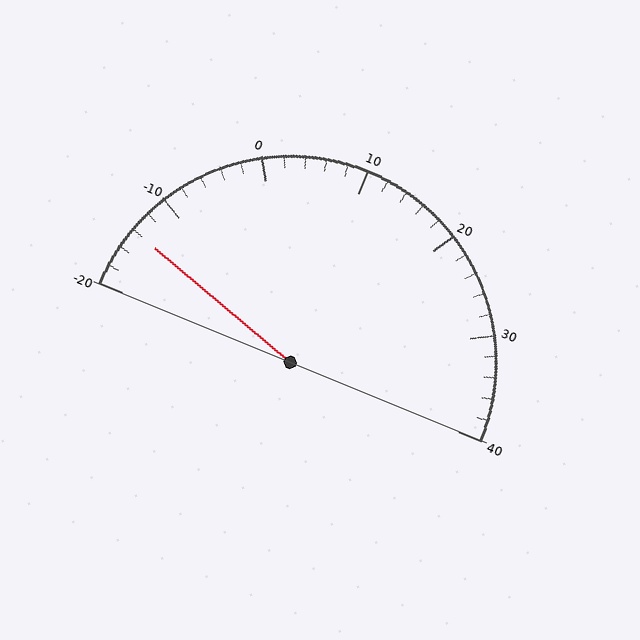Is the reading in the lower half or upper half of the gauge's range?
The reading is in the lower half of the range (-20 to 40).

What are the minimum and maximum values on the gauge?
The gauge ranges from -20 to 40.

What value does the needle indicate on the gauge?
The needle indicates approximately -14.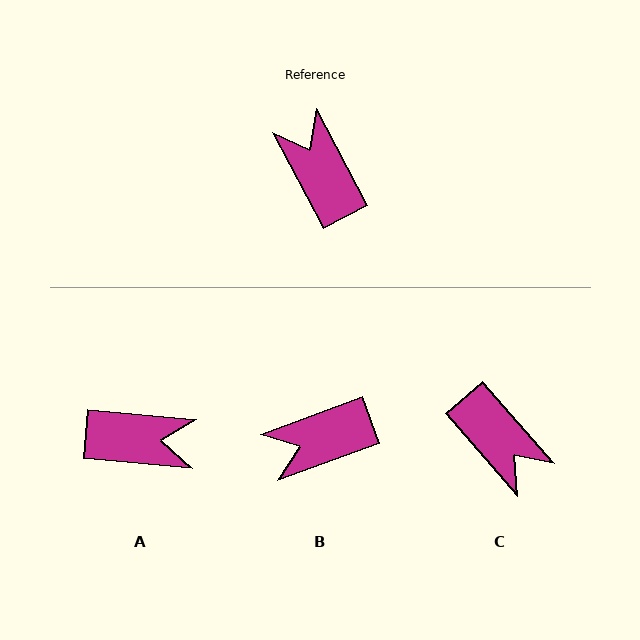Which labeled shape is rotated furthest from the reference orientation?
C, about 167 degrees away.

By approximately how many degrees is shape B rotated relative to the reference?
Approximately 82 degrees counter-clockwise.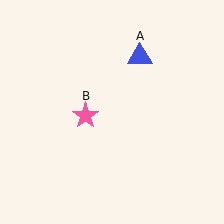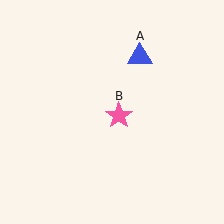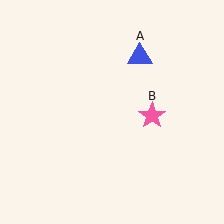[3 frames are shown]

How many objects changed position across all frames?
1 object changed position: pink star (object B).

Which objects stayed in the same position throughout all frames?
Blue triangle (object A) remained stationary.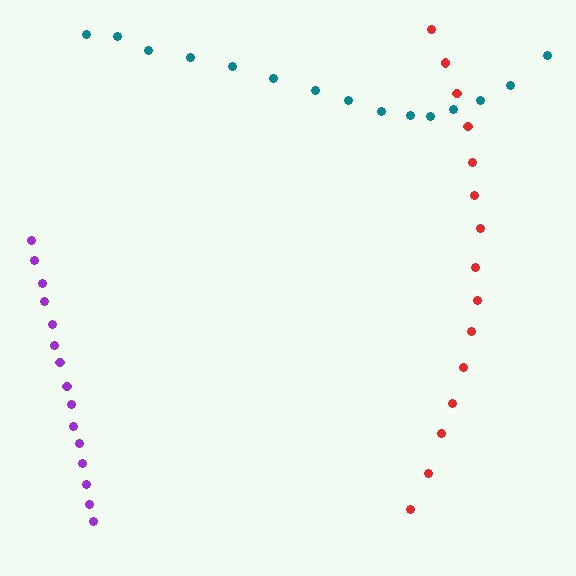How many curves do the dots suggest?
There are 3 distinct paths.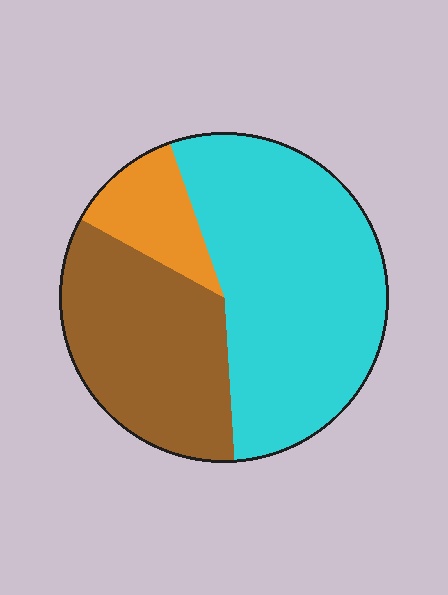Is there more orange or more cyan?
Cyan.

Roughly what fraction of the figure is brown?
Brown covers roughly 35% of the figure.